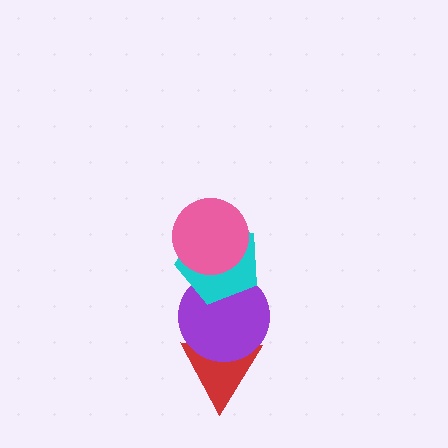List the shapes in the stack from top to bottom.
From top to bottom: the pink circle, the cyan pentagon, the purple circle, the red triangle.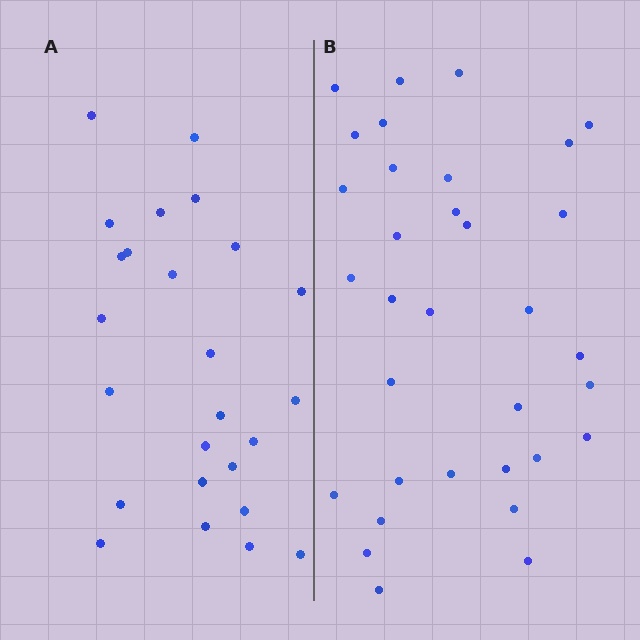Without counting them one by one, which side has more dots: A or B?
Region B (the right region) has more dots.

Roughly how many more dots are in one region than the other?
Region B has roughly 8 or so more dots than region A.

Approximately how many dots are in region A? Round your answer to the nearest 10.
About 20 dots. (The exact count is 25, which rounds to 20.)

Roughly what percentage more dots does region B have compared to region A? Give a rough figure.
About 30% more.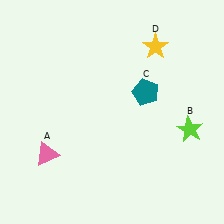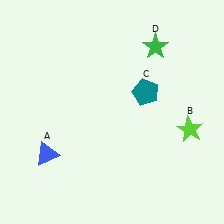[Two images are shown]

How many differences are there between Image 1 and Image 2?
There are 2 differences between the two images.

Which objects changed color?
A changed from pink to blue. D changed from yellow to green.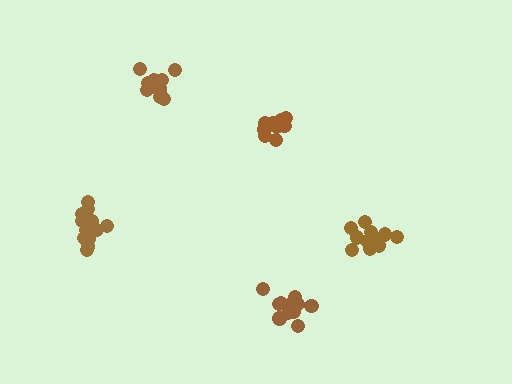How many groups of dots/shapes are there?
There are 5 groups.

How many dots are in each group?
Group 1: 13 dots, Group 2: 11 dots, Group 3: 13 dots, Group 4: 10 dots, Group 5: 12 dots (59 total).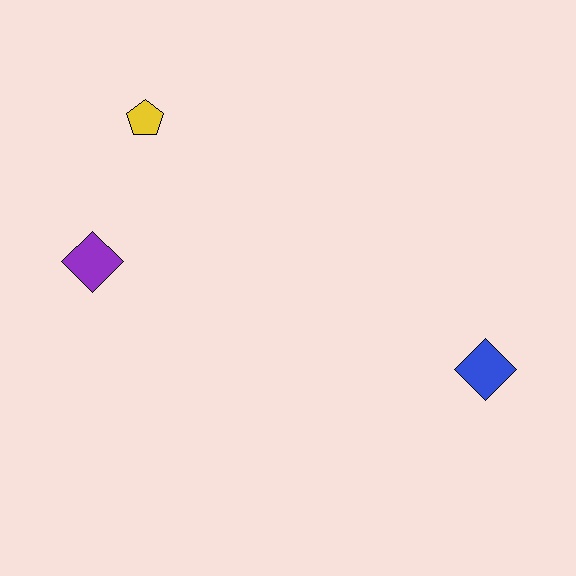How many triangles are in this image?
There are no triangles.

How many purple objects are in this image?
There is 1 purple object.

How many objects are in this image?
There are 3 objects.